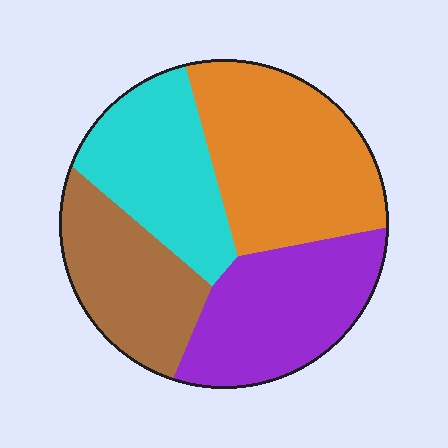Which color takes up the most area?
Orange, at roughly 30%.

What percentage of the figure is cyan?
Cyan takes up about one quarter (1/4) of the figure.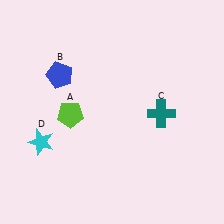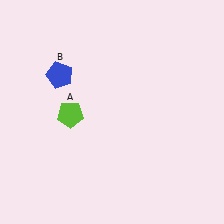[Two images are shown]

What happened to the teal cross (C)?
The teal cross (C) was removed in Image 2. It was in the bottom-right area of Image 1.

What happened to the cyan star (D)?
The cyan star (D) was removed in Image 2. It was in the bottom-left area of Image 1.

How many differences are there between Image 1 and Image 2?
There are 2 differences between the two images.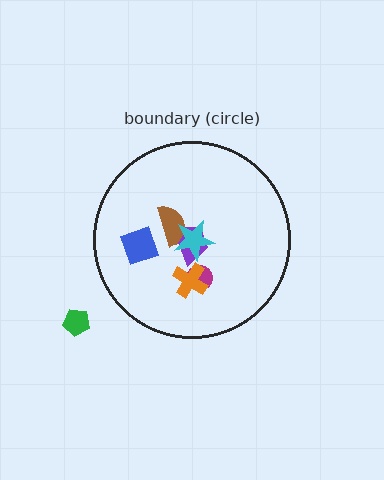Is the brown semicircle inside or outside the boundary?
Inside.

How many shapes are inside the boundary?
6 inside, 1 outside.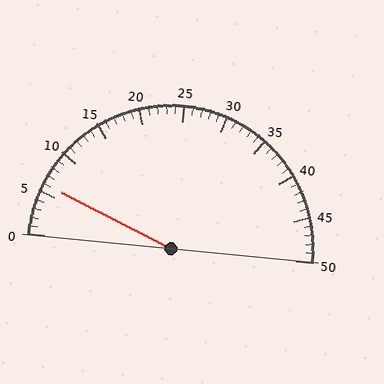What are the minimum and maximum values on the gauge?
The gauge ranges from 0 to 50.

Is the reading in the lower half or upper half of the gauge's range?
The reading is in the lower half of the range (0 to 50).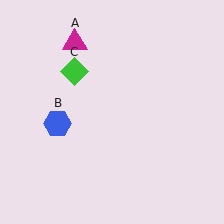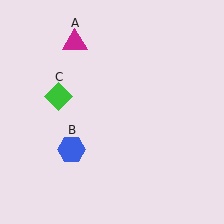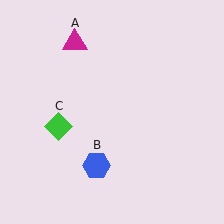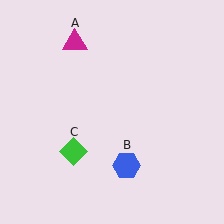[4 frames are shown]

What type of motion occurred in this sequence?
The blue hexagon (object B), green diamond (object C) rotated counterclockwise around the center of the scene.